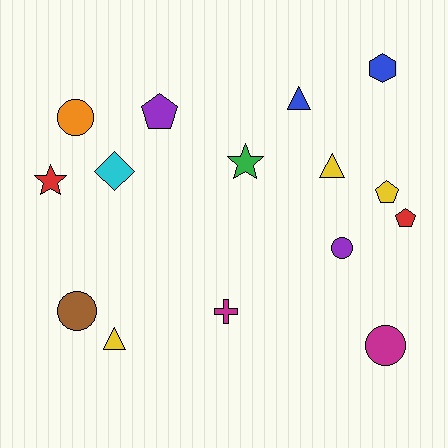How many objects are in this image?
There are 15 objects.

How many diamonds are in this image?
There is 1 diamond.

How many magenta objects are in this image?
There are 2 magenta objects.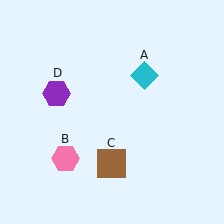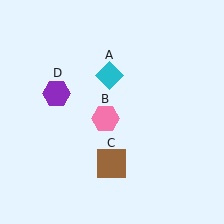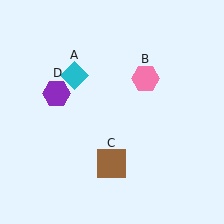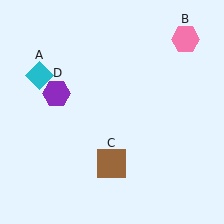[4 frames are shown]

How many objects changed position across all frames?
2 objects changed position: cyan diamond (object A), pink hexagon (object B).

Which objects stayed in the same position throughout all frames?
Brown square (object C) and purple hexagon (object D) remained stationary.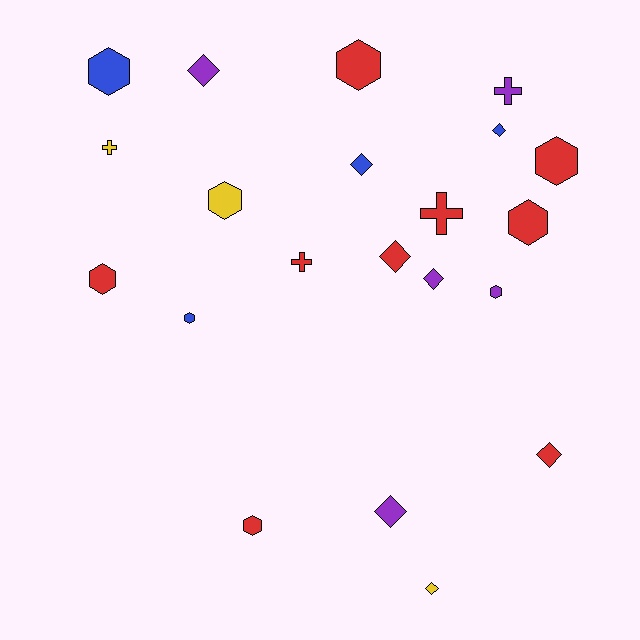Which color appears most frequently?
Red, with 9 objects.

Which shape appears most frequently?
Hexagon, with 9 objects.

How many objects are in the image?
There are 21 objects.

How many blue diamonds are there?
There are 2 blue diamonds.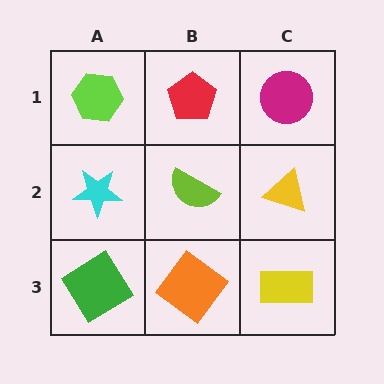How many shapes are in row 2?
3 shapes.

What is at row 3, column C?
A yellow rectangle.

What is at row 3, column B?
An orange diamond.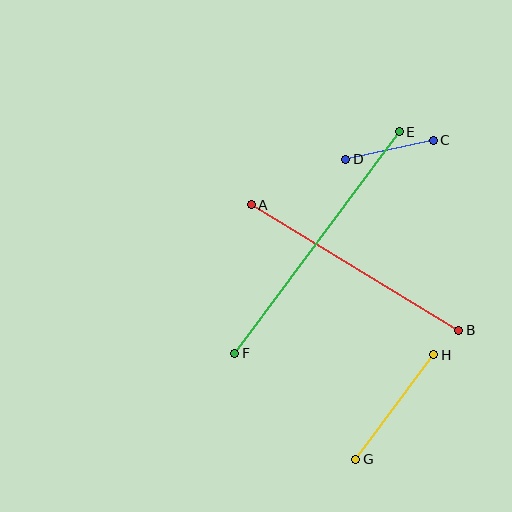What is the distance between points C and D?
The distance is approximately 90 pixels.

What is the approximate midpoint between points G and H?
The midpoint is at approximately (395, 407) pixels.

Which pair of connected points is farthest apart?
Points E and F are farthest apart.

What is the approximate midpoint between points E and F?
The midpoint is at approximately (317, 242) pixels.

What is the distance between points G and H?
The distance is approximately 131 pixels.